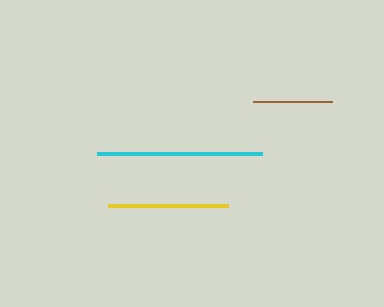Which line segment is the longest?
The cyan line is the longest at approximately 165 pixels.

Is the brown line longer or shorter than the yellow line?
The yellow line is longer than the brown line.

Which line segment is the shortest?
The brown line is the shortest at approximately 79 pixels.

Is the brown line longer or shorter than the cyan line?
The cyan line is longer than the brown line.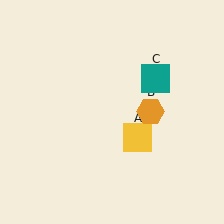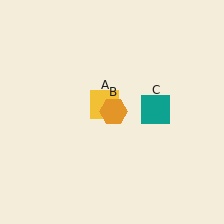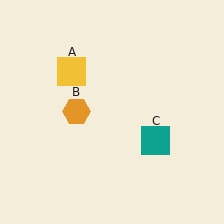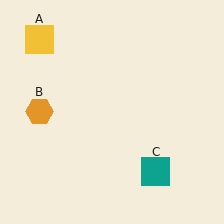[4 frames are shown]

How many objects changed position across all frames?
3 objects changed position: yellow square (object A), orange hexagon (object B), teal square (object C).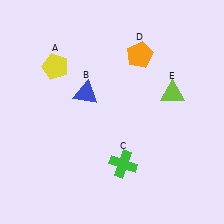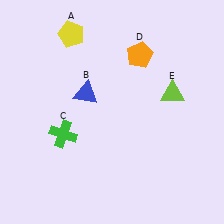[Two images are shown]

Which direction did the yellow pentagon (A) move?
The yellow pentagon (A) moved up.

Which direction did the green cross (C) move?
The green cross (C) moved left.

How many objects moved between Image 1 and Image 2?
2 objects moved between the two images.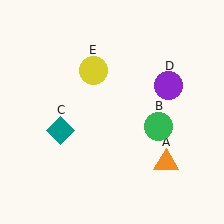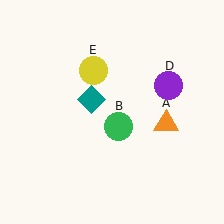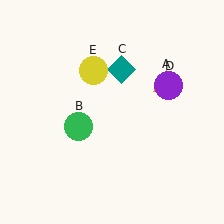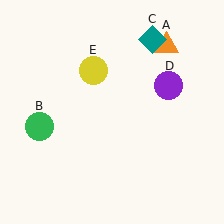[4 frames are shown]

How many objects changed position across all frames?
3 objects changed position: orange triangle (object A), green circle (object B), teal diamond (object C).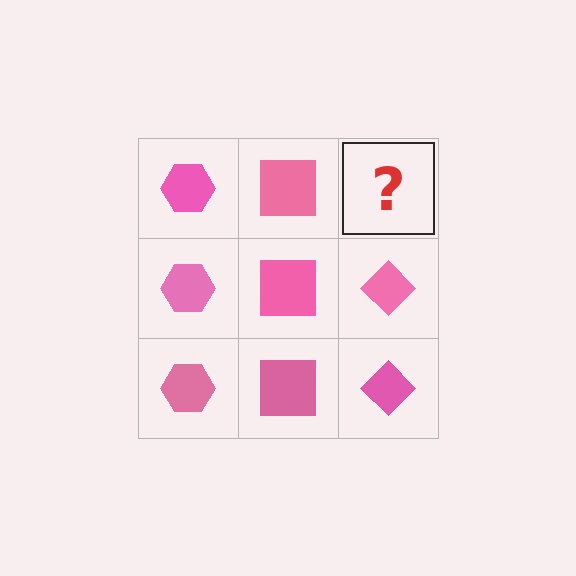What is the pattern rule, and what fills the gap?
The rule is that each column has a consistent shape. The gap should be filled with a pink diamond.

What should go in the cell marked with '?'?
The missing cell should contain a pink diamond.